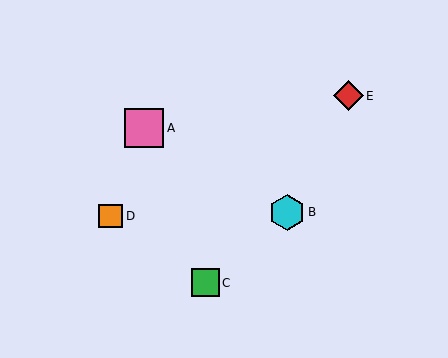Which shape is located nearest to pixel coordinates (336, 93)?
The red diamond (labeled E) at (348, 96) is nearest to that location.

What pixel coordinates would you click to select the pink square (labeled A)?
Click at (144, 128) to select the pink square A.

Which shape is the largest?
The pink square (labeled A) is the largest.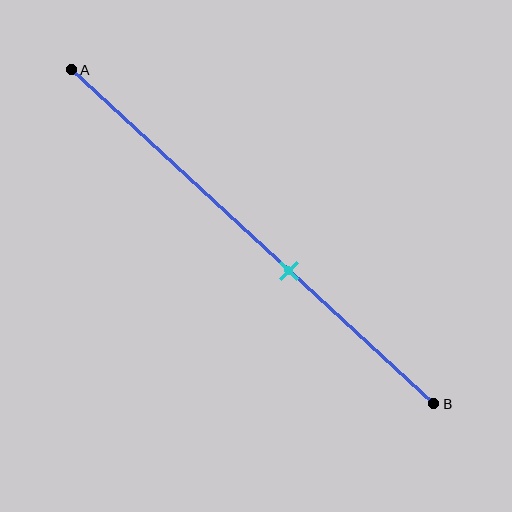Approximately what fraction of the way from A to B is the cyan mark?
The cyan mark is approximately 60% of the way from A to B.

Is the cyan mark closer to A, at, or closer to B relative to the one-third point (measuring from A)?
The cyan mark is closer to point B than the one-third point of segment AB.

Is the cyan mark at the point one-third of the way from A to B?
No, the mark is at about 60% from A, not at the 33% one-third point.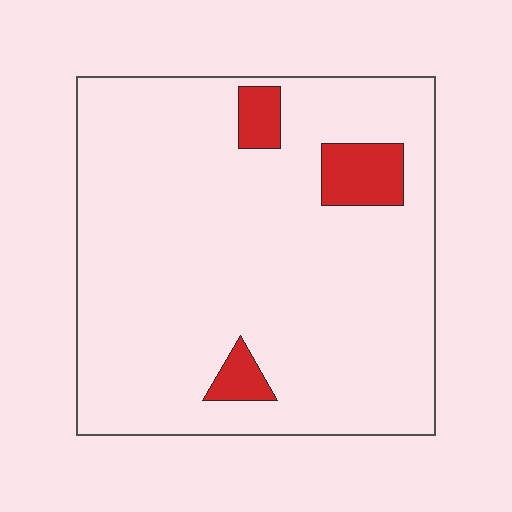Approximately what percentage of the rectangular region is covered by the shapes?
Approximately 10%.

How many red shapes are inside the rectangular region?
3.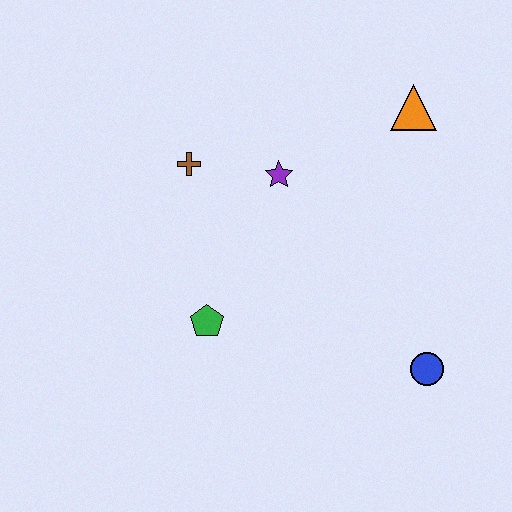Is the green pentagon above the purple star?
No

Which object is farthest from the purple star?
The blue circle is farthest from the purple star.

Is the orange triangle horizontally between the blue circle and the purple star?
Yes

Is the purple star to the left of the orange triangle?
Yes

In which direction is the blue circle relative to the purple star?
The blue circle is below the purple star.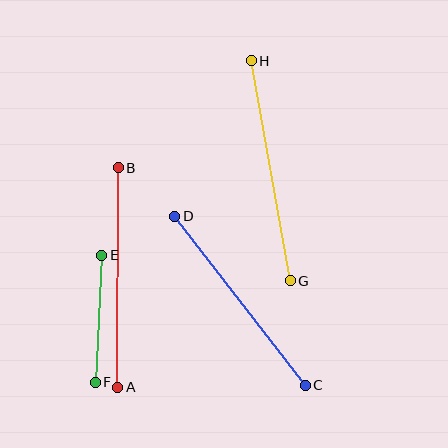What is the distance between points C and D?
The distance is approximately 213 pixels.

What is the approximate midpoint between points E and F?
The midpoint is at approximately (99, 319) pixels.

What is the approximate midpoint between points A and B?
The midpoint is at approximately (118, 278) pixels.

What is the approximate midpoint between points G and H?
The midpoint is at approximately (271, 171) pixels.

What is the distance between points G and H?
The distance is approximately 224 pixels.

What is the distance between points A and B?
The distance is approximately 219 pixels.